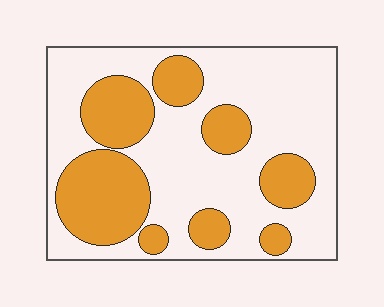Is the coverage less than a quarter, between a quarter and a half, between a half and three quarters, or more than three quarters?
Between a quarter and a half.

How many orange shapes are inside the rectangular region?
8.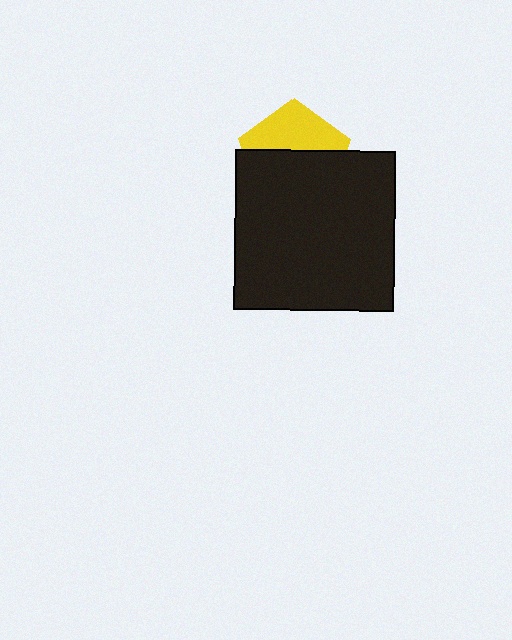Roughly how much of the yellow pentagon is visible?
A small part of it is visible (roughly 42%).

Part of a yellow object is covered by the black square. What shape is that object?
It is a pentagon.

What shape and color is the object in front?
The object in front is a black square.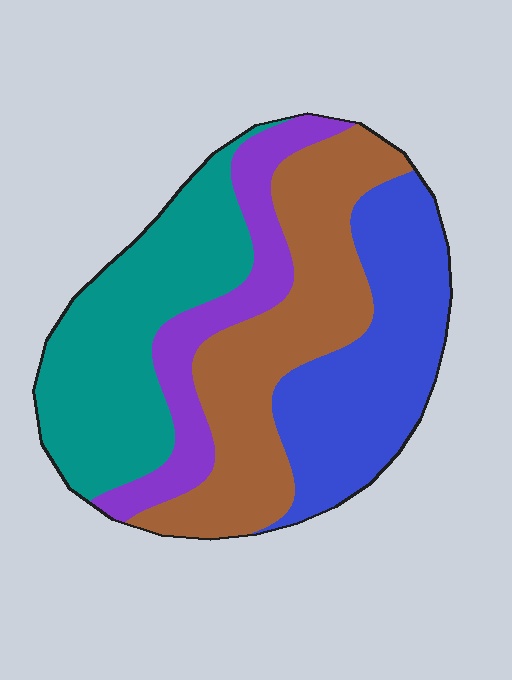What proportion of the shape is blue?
Blue covers roughly 25% of the shape.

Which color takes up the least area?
Purple, at roughly 15%.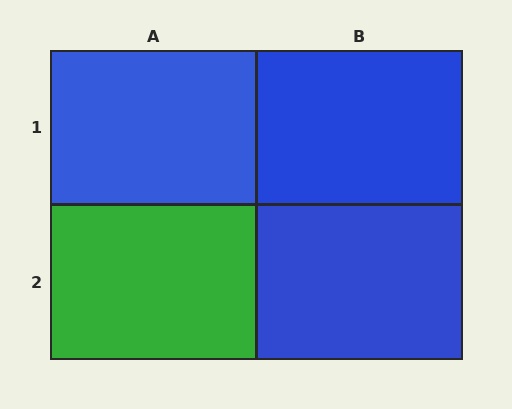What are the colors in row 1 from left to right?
Blue, blue.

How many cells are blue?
3 cells are blue.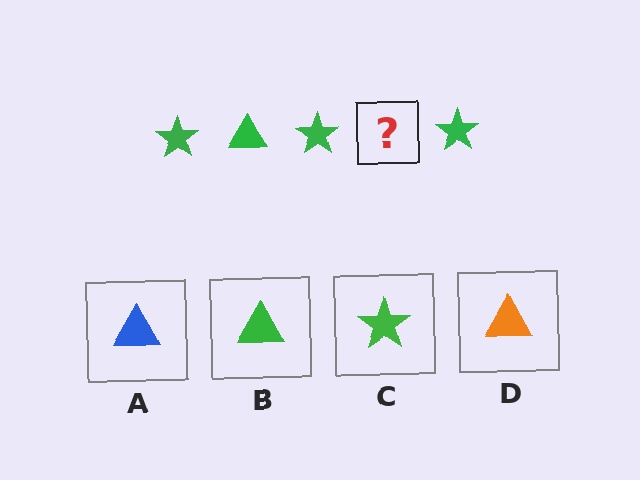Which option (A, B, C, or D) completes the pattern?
B.